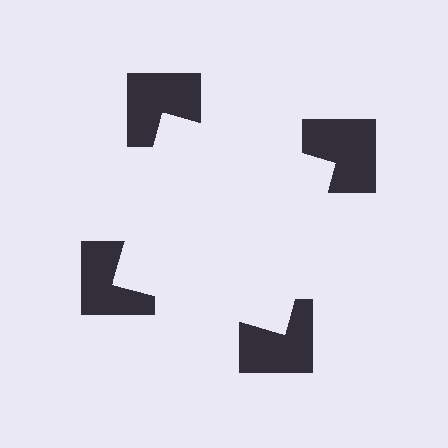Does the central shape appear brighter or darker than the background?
It typically appears slightly brighter than the background, even though no actual brightness change is drawn.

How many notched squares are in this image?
There are 4 — one at each vertex of the illusory square.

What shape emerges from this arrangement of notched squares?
An illusory square — its edges are inferred from the aligned wedge cuts in the notched squares, not physically drawn.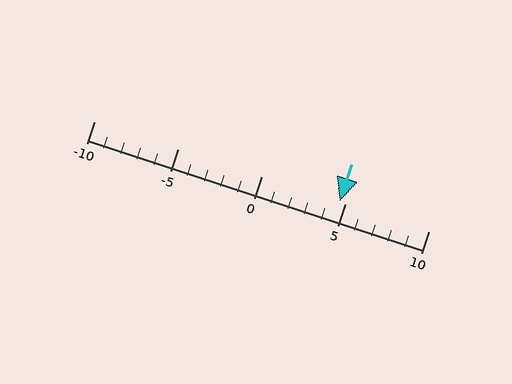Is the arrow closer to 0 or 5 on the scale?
The arrow is closer to 5.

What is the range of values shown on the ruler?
The ruler shows values from -10 to 10.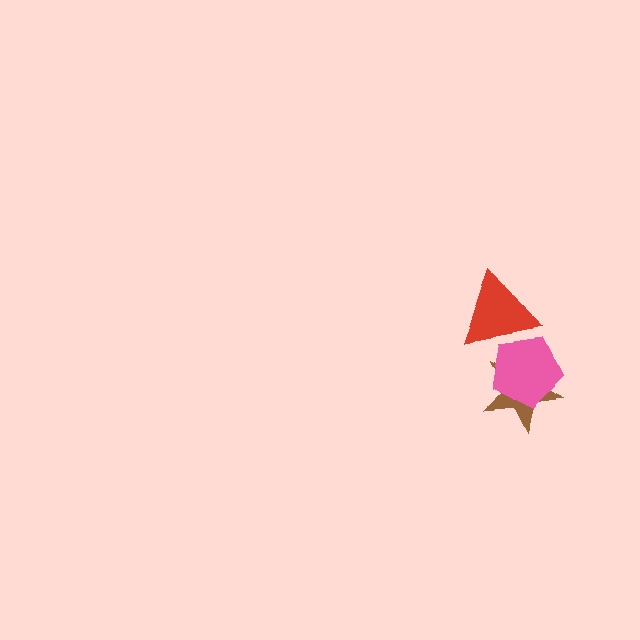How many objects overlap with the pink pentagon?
2 objects overlap with the pink pentagon.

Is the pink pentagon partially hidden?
Yes, it is partially covered by another shape.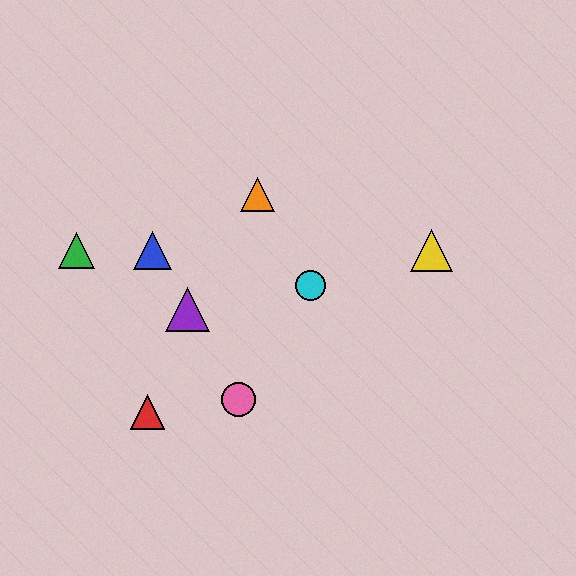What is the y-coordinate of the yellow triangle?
The yellow triangle is at y≈250.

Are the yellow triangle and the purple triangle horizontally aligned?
No, the yellow triangle is at y≈250 and the purple triangle is at y≈309.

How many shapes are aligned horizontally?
3 shapes (the blue triangle, the green triangle, the yellow triangle) are aligned horizontally.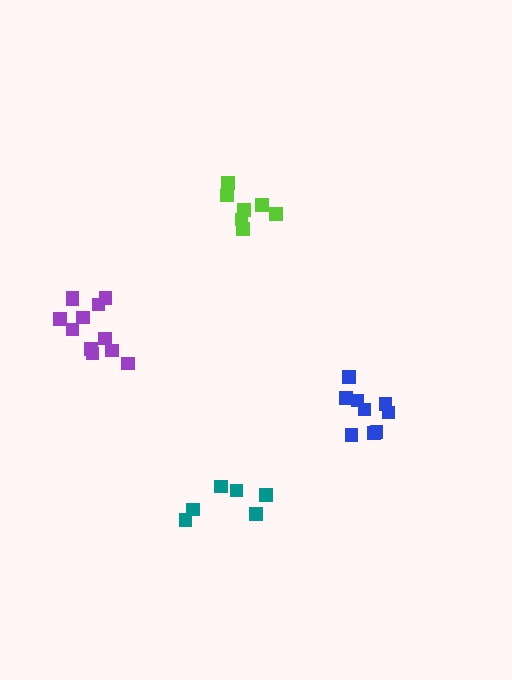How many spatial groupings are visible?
There are 4 spatial groupings.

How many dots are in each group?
Group 1: 9 dots, Group 2: 7 dots, Group 3: 6 dots, Group 4: 12 dots (34 total).